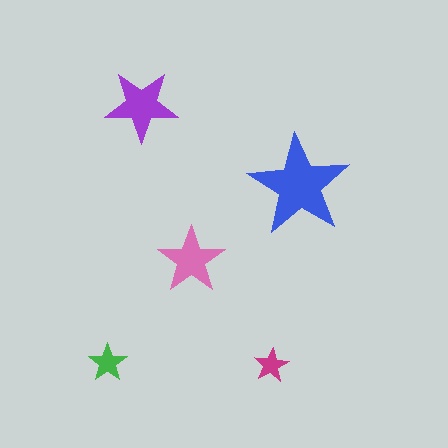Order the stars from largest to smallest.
the blue one, the purple one, the pink one, the green one, the magenta one.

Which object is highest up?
The purple star is topmost.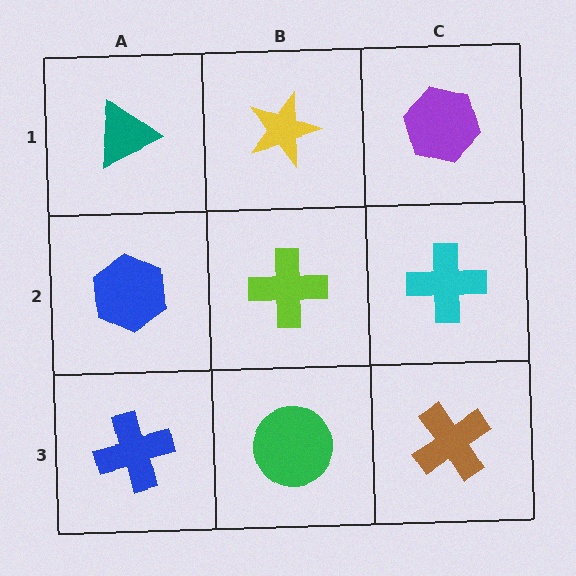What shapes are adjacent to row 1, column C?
A cyan cross (row 2, column C), a yellow star (row 1, column B).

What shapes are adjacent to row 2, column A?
A teal triangle (row 1, column A), a blue cross (row 3, column A), a lime cross (row 2, column B).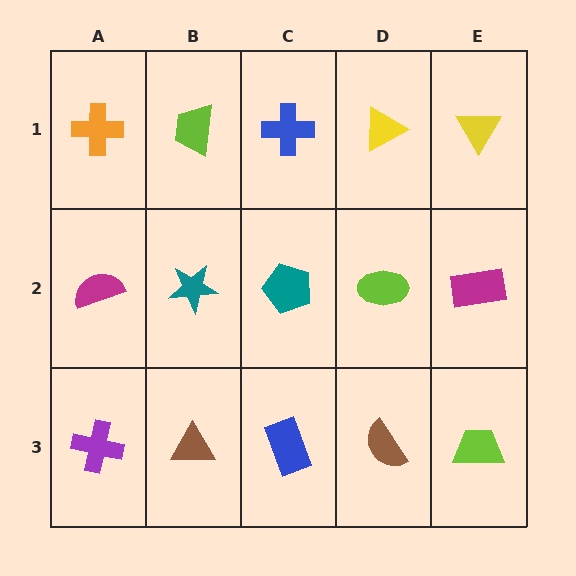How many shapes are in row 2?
5 shapes.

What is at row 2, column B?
A teal star.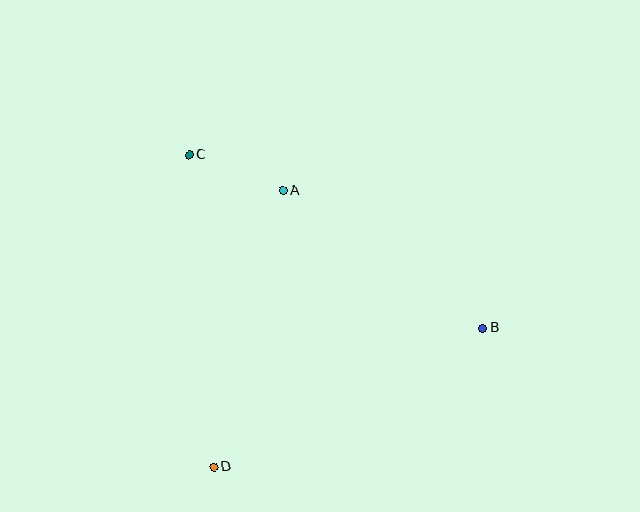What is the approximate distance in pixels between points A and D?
The distance between A and D is approximately 285 pixels.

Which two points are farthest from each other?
Points B and C are farthest from each other.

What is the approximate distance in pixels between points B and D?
The distance between B and D is approximately 303 pixels.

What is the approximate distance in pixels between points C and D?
The distance between C and D is approximately 313 pixels.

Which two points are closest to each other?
Points A and C are closest to each other.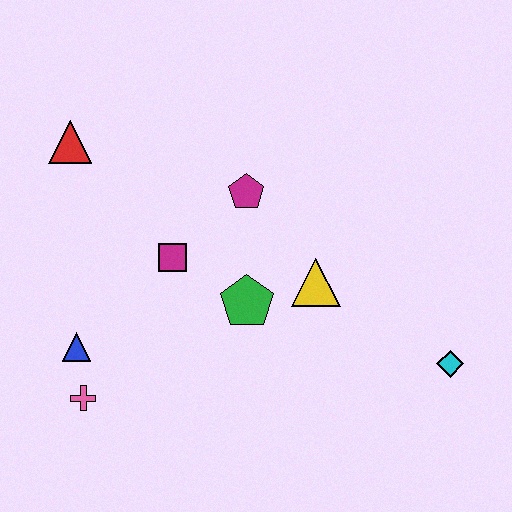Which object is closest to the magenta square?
The green pentagon is closest to the magenta square.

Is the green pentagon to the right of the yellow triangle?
No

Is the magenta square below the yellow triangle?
No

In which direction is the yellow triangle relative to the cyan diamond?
The yellow triangle is to the left of the cyan diamond.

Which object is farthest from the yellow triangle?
The red triangle is farthest from the yellow triangle.